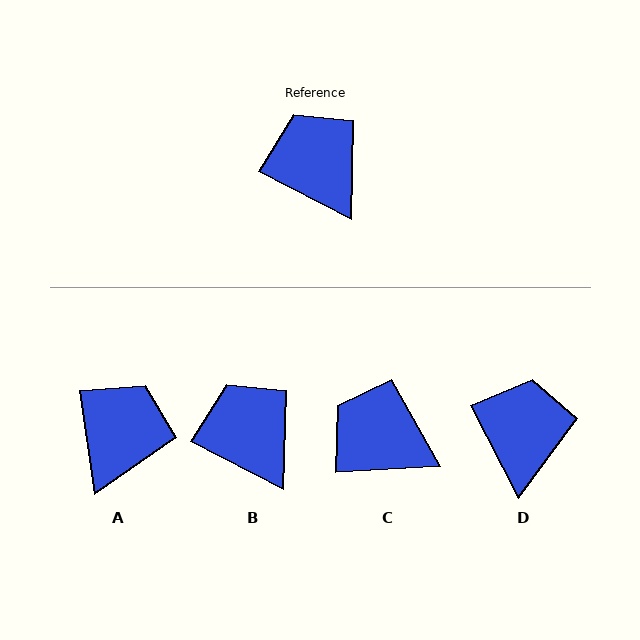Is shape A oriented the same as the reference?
No, it is off by about 54 degrees.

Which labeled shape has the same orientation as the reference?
B.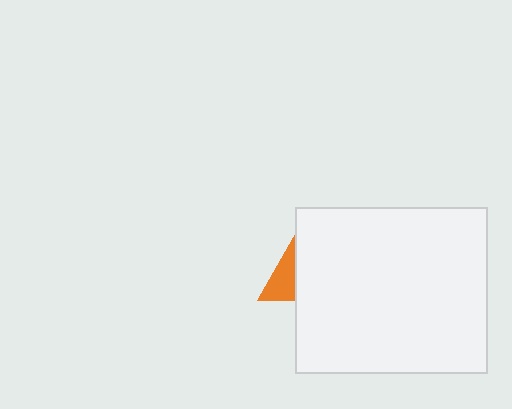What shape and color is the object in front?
The object in front is a white rectangle.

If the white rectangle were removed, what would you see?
You would see the complete orange triangle.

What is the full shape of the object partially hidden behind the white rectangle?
The partially hidden object is an orange triangle.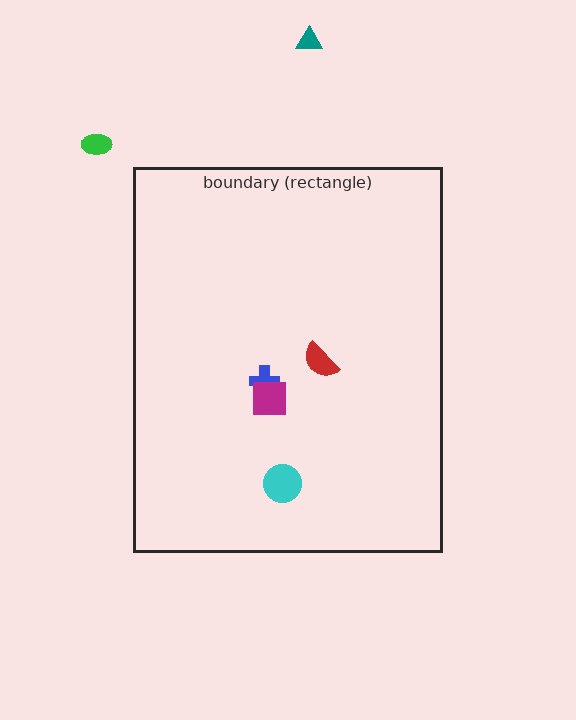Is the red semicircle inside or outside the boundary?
Inside.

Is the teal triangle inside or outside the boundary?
Outside.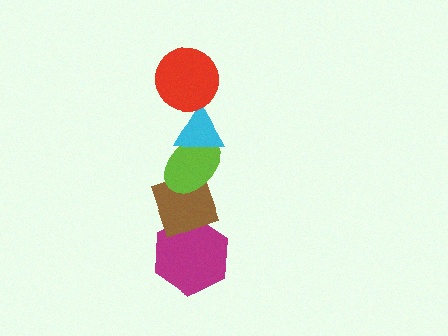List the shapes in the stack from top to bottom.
From top to bottom: the red circle, the cyan triangle, the lime ellipse, the brown diamond, the magenta hexagon.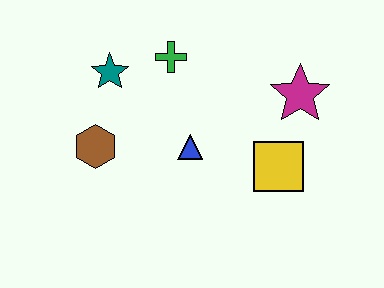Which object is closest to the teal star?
The green cross is closest to the teal star.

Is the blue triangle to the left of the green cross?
No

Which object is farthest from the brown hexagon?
The magenta star is farthest from the brown hexagon.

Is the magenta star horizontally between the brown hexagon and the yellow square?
No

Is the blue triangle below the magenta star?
Yes